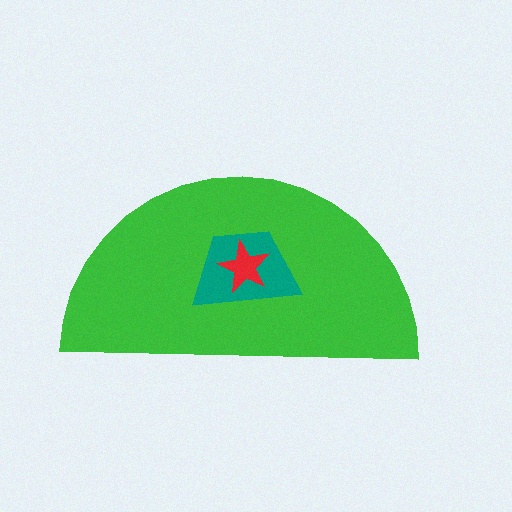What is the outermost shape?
The green semicircle.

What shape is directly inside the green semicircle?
The teal trapezoid.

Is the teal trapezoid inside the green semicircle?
Yes.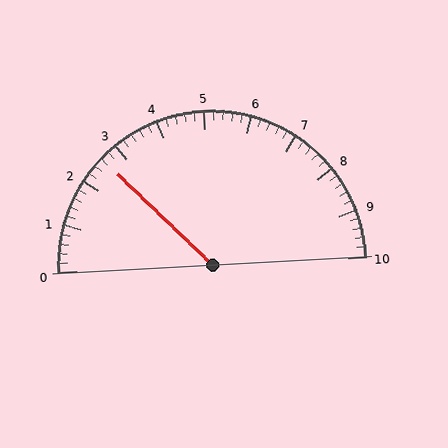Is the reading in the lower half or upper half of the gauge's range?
The reading is in the lower half of the range (0 to 10).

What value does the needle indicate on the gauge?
The needle indicates approximately 2.6.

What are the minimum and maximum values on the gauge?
The gauge ranges from 0 to 10.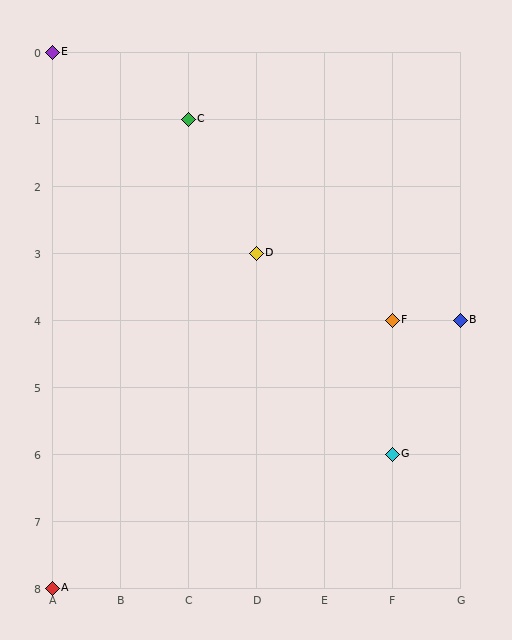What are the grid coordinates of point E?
Point E is at grid coordinates (A, 0).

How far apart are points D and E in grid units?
Points D and E are 3 columns and 3 rows apart (about 4.2 grid units diagonally).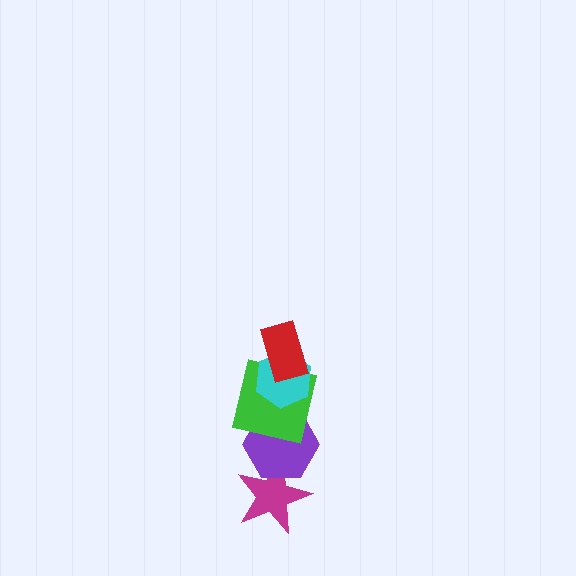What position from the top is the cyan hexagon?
The cyan hexagon is 2nd from the top.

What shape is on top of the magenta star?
The purple hexagon is on top of the magenta star.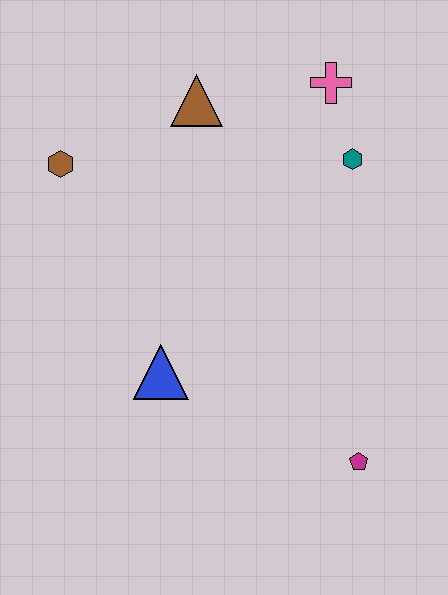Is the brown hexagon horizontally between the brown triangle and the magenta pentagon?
No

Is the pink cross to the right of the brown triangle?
Yes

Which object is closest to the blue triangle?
The magenta pentagon is closest to the blue triangle.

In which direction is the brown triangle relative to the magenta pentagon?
The brown triangle is above the magenta pentagon.